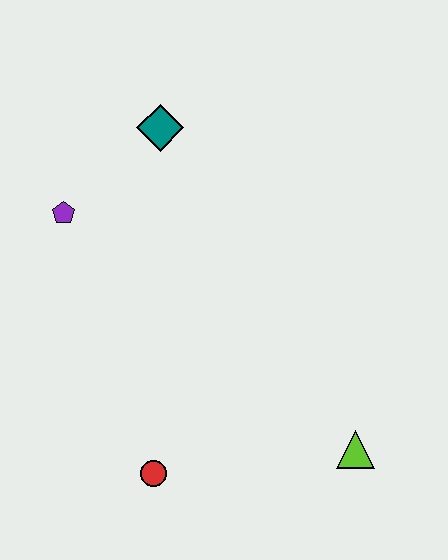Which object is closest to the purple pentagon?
The teal diamond is closest to the purple pentagon.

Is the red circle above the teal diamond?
No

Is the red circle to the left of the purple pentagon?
No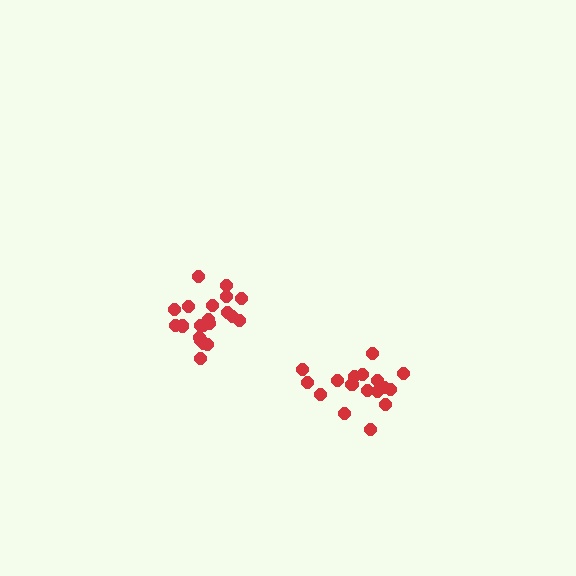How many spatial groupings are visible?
There are 2 spatial groupings.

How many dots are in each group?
Group 1: 21 dots, Group 2: 17 dots (38 total).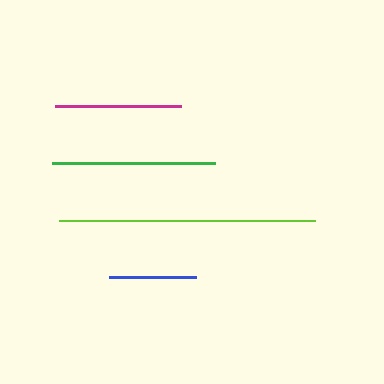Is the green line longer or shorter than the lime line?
The lime line is longer than the green line.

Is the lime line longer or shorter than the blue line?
The lime line is longer than the blue line.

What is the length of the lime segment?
The lime segment is approximately 256 pixels long.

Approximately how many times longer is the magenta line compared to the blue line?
The magenta line is approximately 1.4 times the length of the blue line.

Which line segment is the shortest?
The blue line is the shortest at approximately 87 pixels.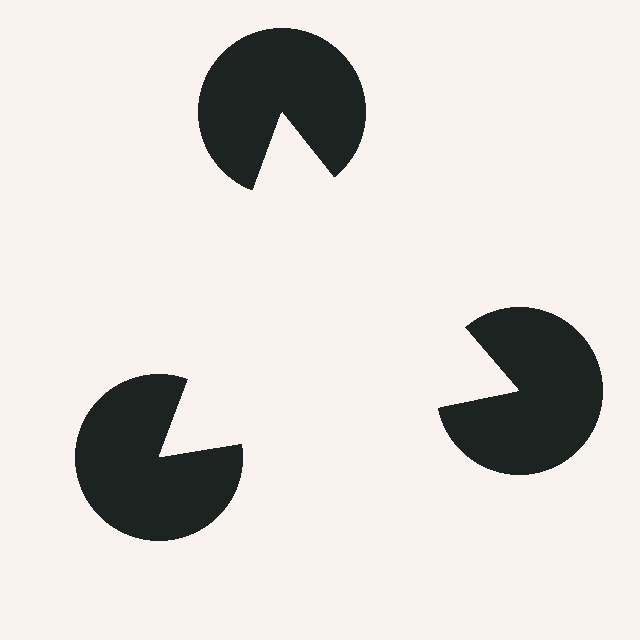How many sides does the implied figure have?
3 sides.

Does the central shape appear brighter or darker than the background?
It typically appears slightly brighter than the background, even though no actual brightness change is drawn.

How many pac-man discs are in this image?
There are 3 — one at each vertex of the illusory triangle.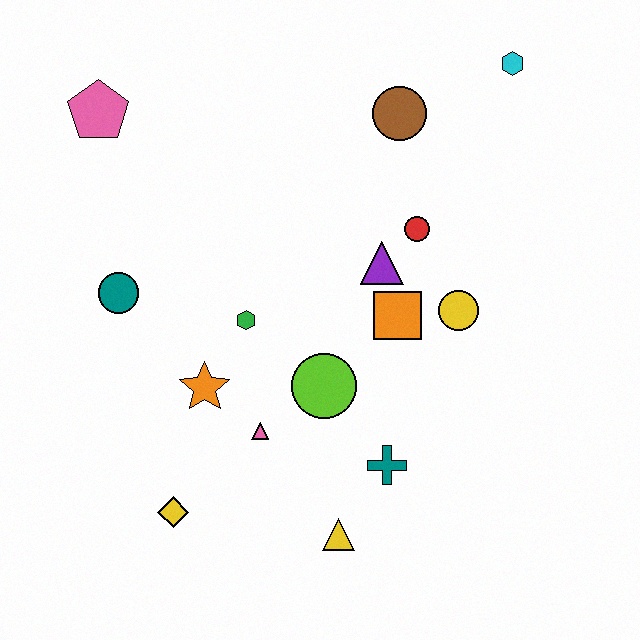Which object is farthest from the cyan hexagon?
The yellow diamond is farthest from the cyan hexagon.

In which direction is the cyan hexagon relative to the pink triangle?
The cyan hexagon is above the pink triangle.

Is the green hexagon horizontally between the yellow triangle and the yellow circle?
No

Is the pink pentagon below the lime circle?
No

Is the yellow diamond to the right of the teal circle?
Yes